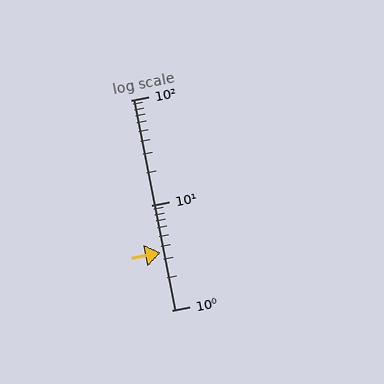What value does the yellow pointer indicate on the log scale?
The pointer indicates approximately 3.5.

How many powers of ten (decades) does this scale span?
The scale spans 2 decades, from 1 to 100.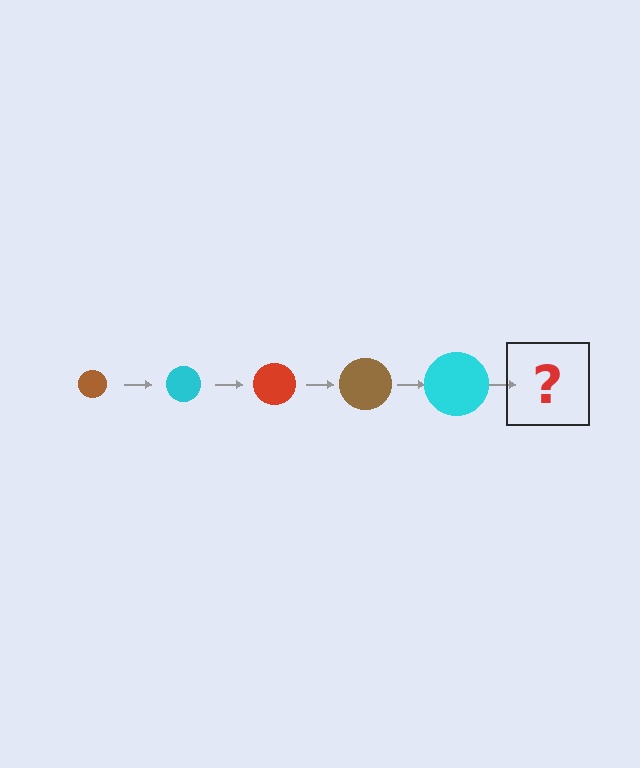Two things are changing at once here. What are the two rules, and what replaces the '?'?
The two rules are that the circle grows larger each step and the color cycles through brown, cyan, and red. The '?' should be a red circle, larger than the previous one.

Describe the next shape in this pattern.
It should be a red circle, larger than the previous one.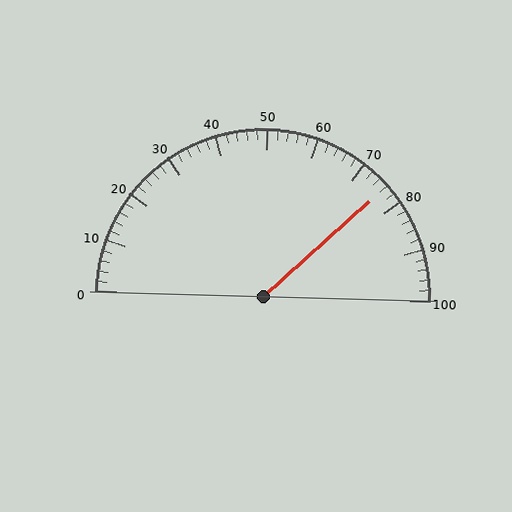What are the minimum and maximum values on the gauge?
The gauge ranges from 0 to 100.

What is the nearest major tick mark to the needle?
The nearest major tick mark is 80.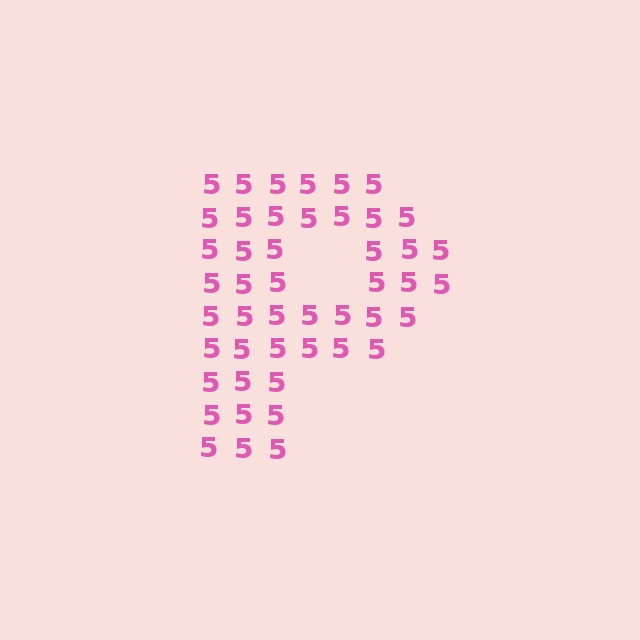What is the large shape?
The large shape is the letter P.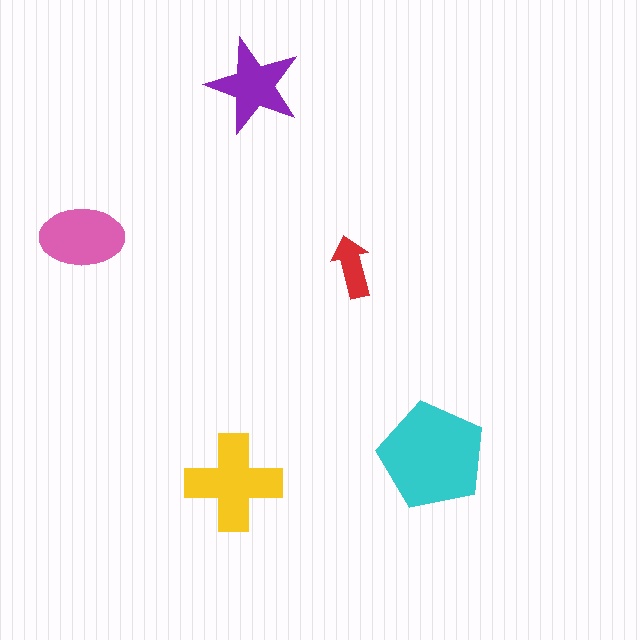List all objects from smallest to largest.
The red arrow, the purple star, the pink ellipse, the yellow cross, the cyan pentagon.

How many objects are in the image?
There are 5 objects in the image.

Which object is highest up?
The purple star is topmost.